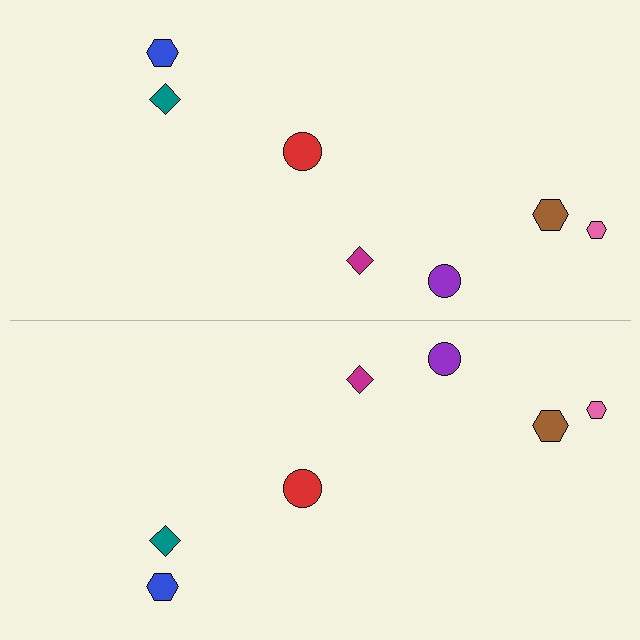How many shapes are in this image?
There are 14 shapes in this image.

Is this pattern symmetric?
Yes, this pattern has bilateral (reflection) symmetry.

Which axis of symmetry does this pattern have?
The pattern has a horizontal axis of symmetry running through the center of the image.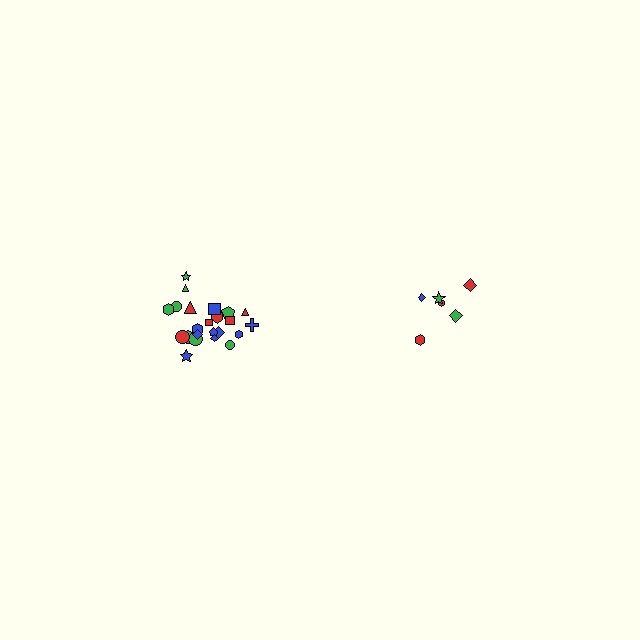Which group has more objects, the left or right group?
The left group.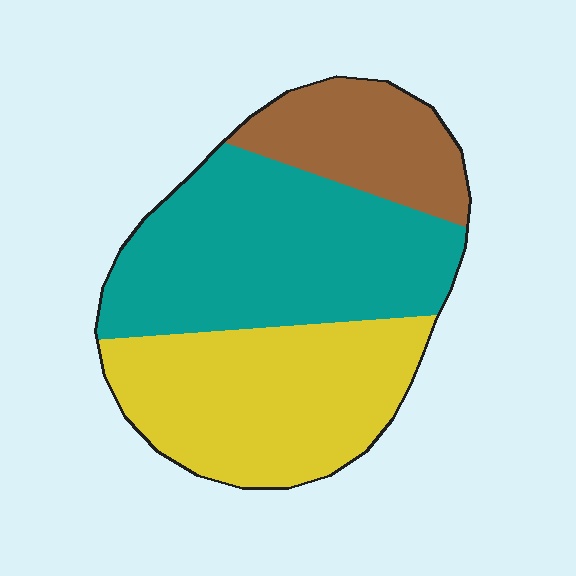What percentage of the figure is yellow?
Yellow takes up between a third and a half of the figure.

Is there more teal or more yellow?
Teal.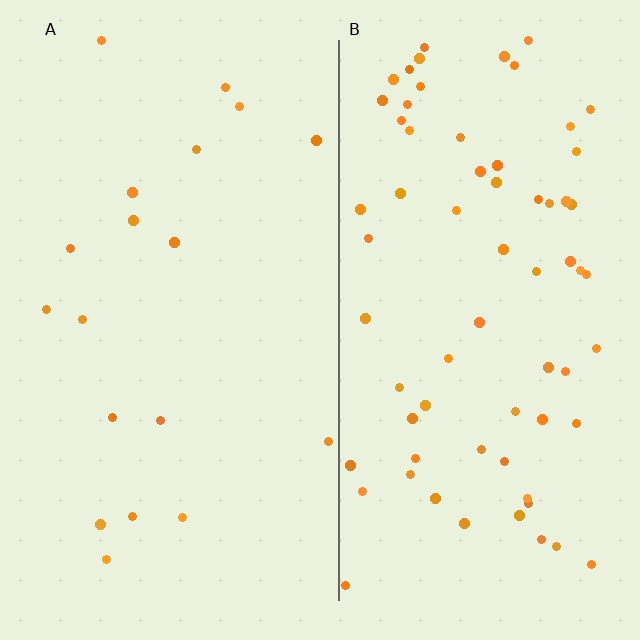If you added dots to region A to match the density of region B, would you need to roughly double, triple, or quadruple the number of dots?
Approximately quadruple.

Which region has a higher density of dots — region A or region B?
B (the right).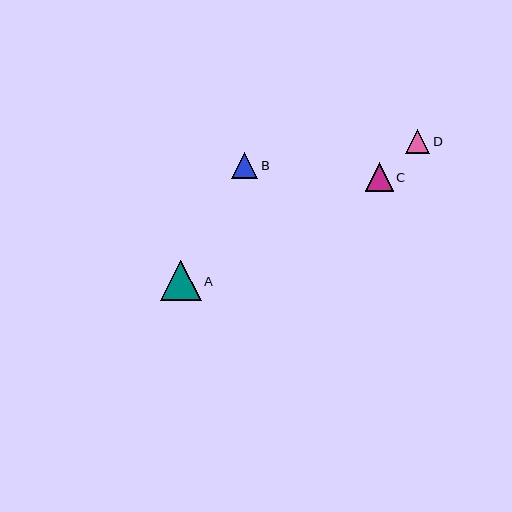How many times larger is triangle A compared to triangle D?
Triangle A is approximately 1.7 times the size of triangle D.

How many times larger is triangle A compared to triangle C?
Triangle A is approximately 1.4 times the size of triangle C.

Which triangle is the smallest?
Triangle D is the smallest with a size of approximately 24 pixels.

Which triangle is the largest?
Triangle A is the largest with a size of approximately 41 pixels.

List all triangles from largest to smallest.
From largest to smallest: A, C, B, D.